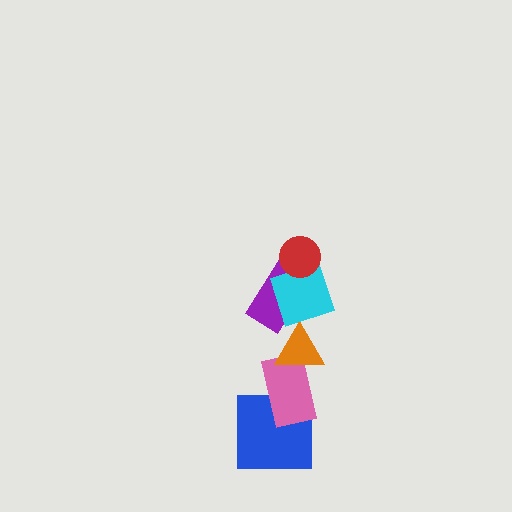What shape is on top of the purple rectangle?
The cyan square is on top of the purple rectangle.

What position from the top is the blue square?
The blue square is 6th from the top.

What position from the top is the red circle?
The red circle is 1st from the top.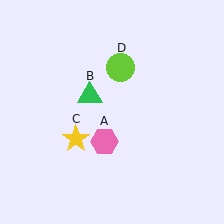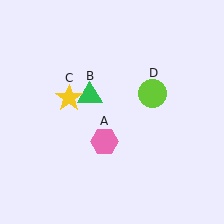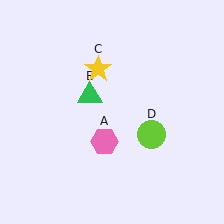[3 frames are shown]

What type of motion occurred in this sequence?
The yellow star (object C), lime circle (object D) rotated clockwise around the center of the scene.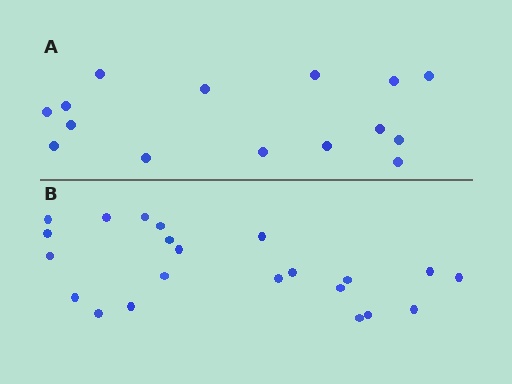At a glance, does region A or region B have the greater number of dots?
Region B (the bottom region) has more dots.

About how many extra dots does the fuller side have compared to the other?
Region B has roughly 8 or so more dots than region A.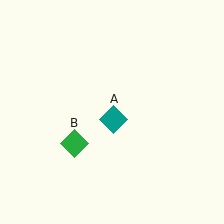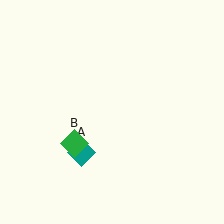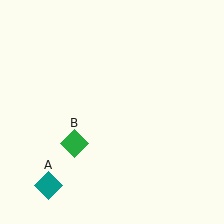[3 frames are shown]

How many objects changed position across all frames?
1 object changed position: teal diamond (object A).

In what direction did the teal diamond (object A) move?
The teal diamond (object A) moved down and to the left.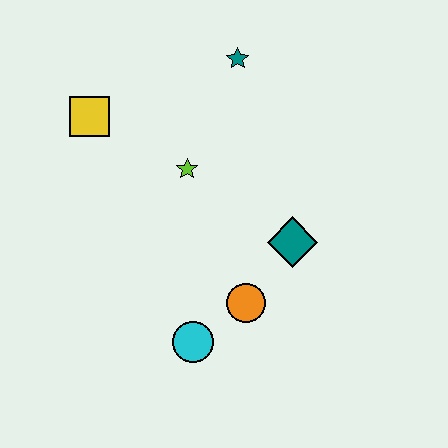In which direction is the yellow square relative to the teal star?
The yellow square is to the left of the teal star.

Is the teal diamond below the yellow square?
Yes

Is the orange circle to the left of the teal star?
No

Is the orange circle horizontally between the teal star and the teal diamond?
Yes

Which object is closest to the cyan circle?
The orange circle is closest to the cyan circle.